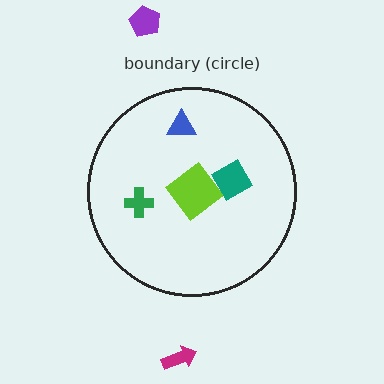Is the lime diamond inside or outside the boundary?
Inside.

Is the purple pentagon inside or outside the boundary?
Outside.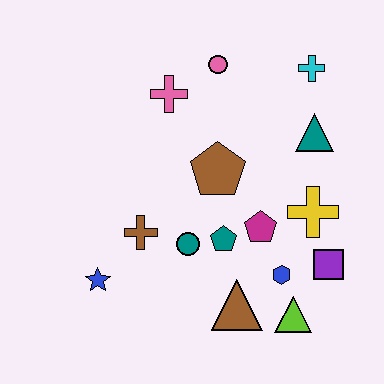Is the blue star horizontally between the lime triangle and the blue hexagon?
No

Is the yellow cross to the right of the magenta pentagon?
Yes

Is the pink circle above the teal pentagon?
Yes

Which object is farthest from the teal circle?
The cyan cross is farthest from the teal circle.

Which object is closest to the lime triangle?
The blue hexagon is closest to the lime triangle.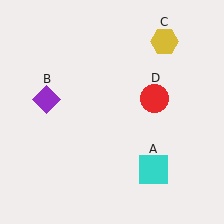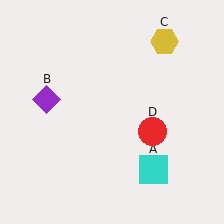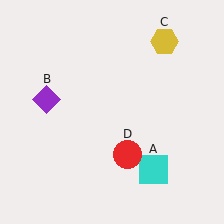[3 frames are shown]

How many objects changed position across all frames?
1 object changed position: red circle (object D).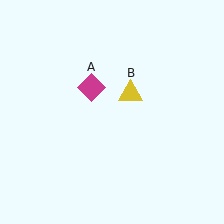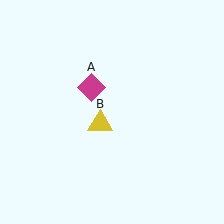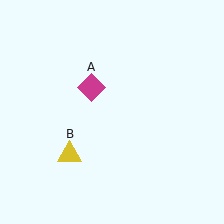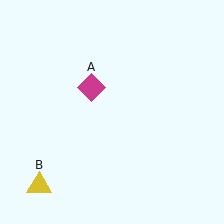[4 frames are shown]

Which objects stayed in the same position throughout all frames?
Magenta diamond (object A) remained stationary.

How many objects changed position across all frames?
1 object changed position: yellow triangle (object B).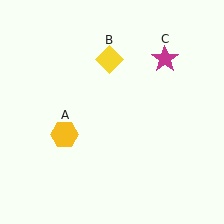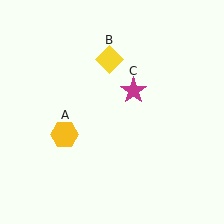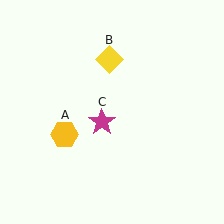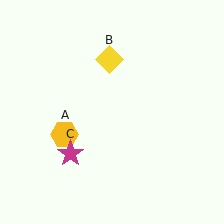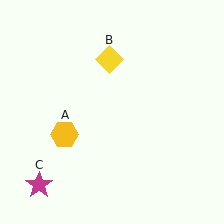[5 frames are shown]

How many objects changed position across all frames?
1 object changed position: magenta star (object C).